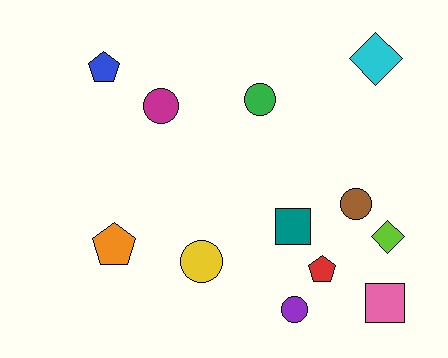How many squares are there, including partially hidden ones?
There are 2 squares.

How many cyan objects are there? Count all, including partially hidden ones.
There is 1 cyan object.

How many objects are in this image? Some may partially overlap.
There are 12 objects.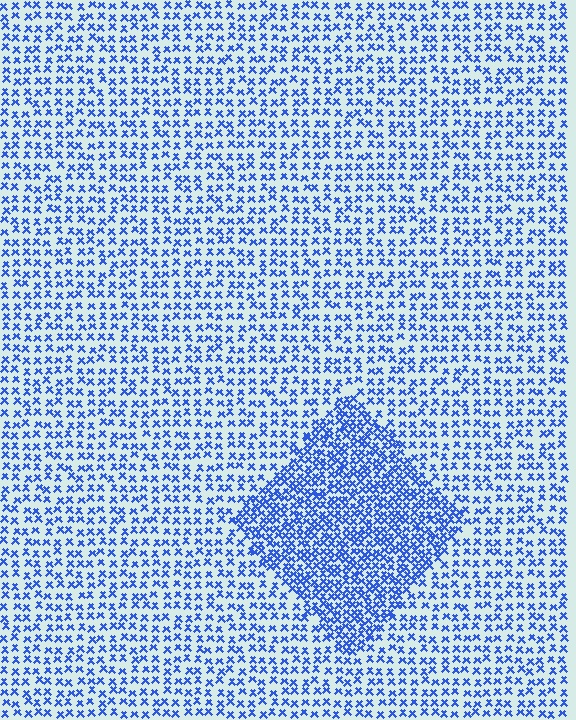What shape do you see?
I see a diamond.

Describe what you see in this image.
The image contains small blue elements arranged at two different densities. A diamond-shaped region is visible where the elements are more densely packed than the surrounding area.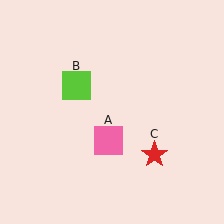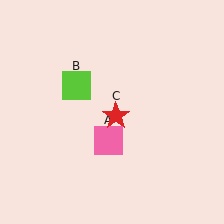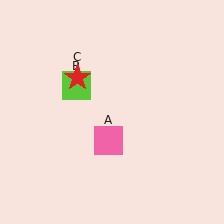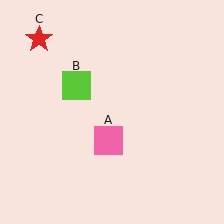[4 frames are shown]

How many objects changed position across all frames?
1 object changed position: red star (object C).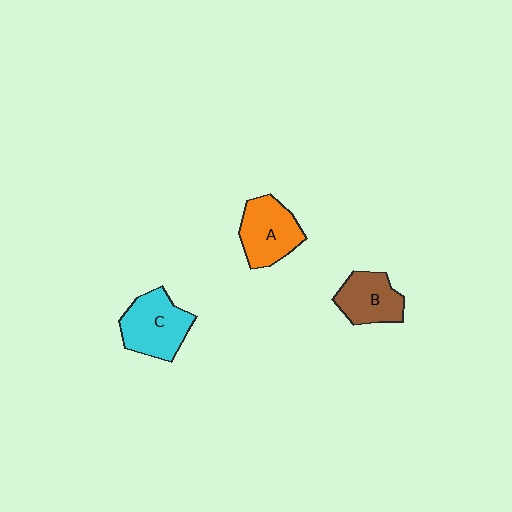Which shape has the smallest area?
Shape B (brown).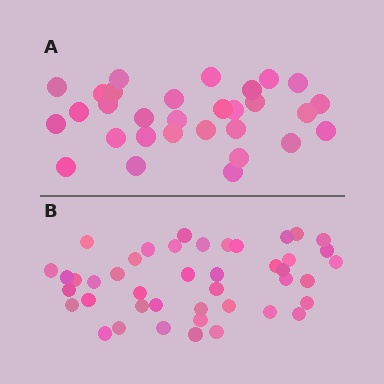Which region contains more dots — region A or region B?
Region B (the bottom region) has more dots.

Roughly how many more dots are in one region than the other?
Region B has approximately 15 more dots than region A.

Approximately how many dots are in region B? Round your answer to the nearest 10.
About 40 dots. (The exact count is 43, which rounds to 40.)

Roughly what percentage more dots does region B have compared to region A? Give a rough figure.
About 45% more.